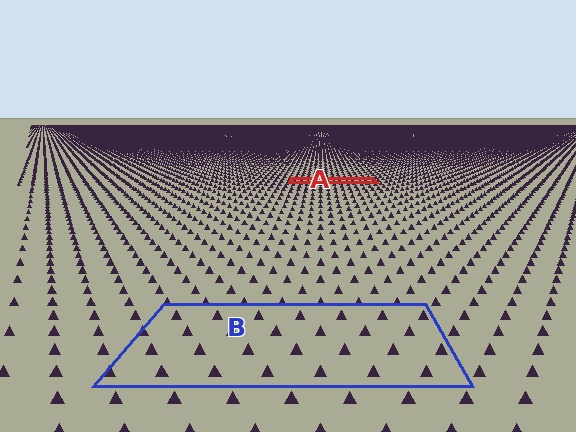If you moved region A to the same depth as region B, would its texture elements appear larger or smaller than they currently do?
They would appear larger. At a closer depth, the same texture elements are projected at a bigger on-screen size.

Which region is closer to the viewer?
Region B is closer. The texture elements there are larger and more spread out.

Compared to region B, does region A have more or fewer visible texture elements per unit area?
Region A has more texture elements per unit area — they are packed more densely because it is farther away.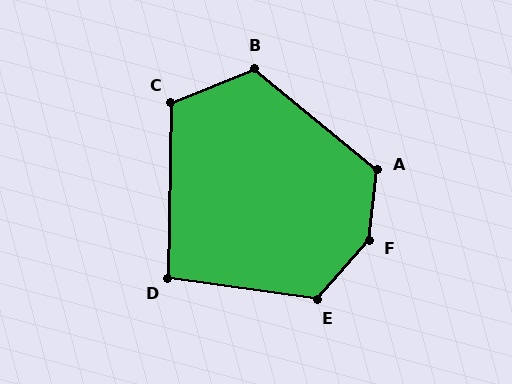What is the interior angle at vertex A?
Approximately 123 degrees (obtuse).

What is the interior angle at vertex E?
Approximately 124 degrees (obtuse).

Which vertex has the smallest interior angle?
D, at approximately 97 degrees.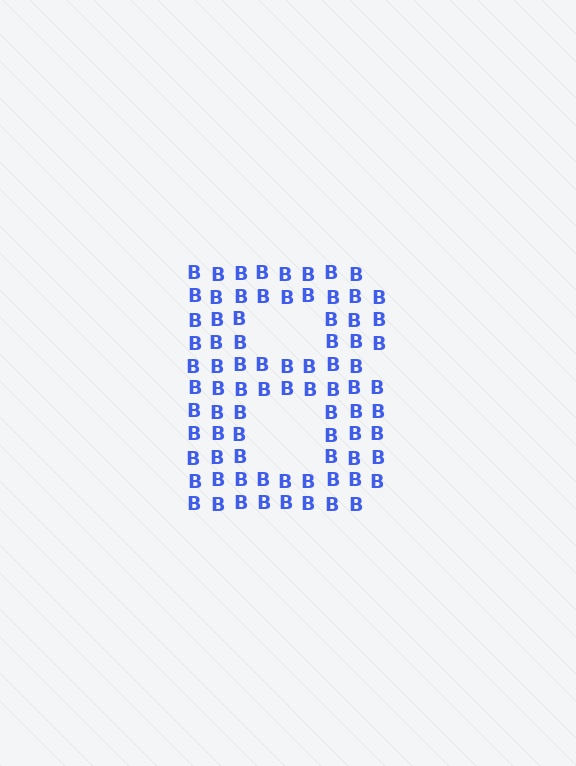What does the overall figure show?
The overall figure shows the letter B.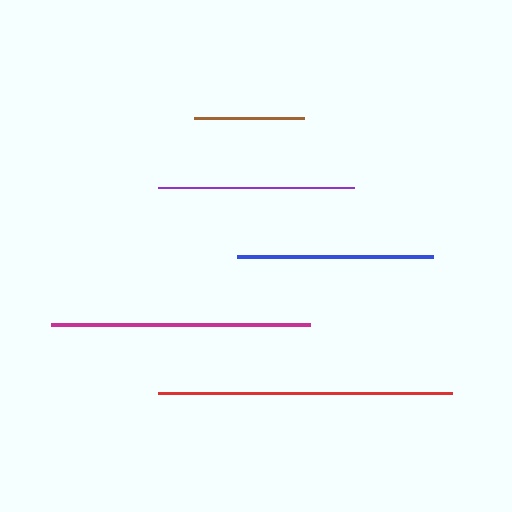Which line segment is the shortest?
The brown line is the shortest at approximately 110 pixels.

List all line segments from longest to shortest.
From longest to shortest: red, magenta, blue, purple, brown.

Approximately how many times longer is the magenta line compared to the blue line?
The magenta line is approximately 1.3 times the length of the blue line.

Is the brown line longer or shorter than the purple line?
The purple line is longer than the brown line.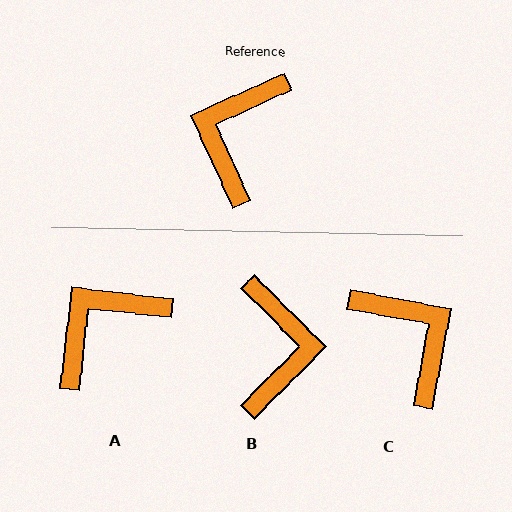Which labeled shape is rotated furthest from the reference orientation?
B, about 159 degrees away.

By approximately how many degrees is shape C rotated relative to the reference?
Approximately 125 degrees clockwise.